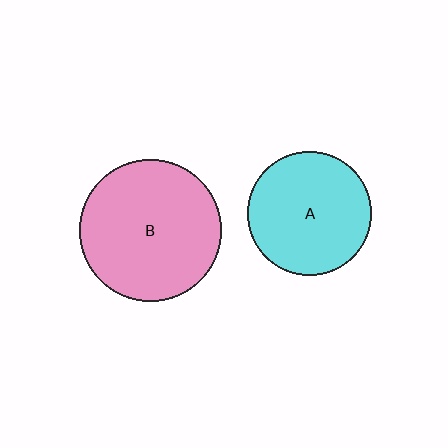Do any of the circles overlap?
No, none of the circles overlap.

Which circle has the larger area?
Circle B (pink).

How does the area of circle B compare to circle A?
Approximately 1.3 times.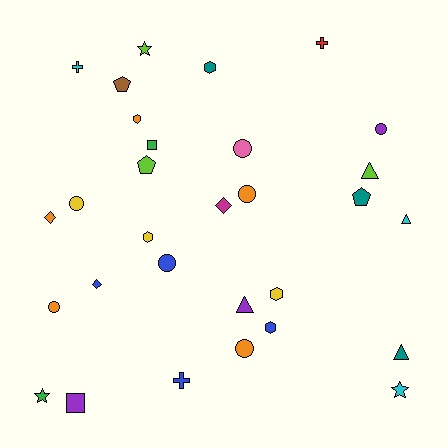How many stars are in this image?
There are 3 stars.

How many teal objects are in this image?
There are 3 teal objects.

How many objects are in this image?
There are 30 objects.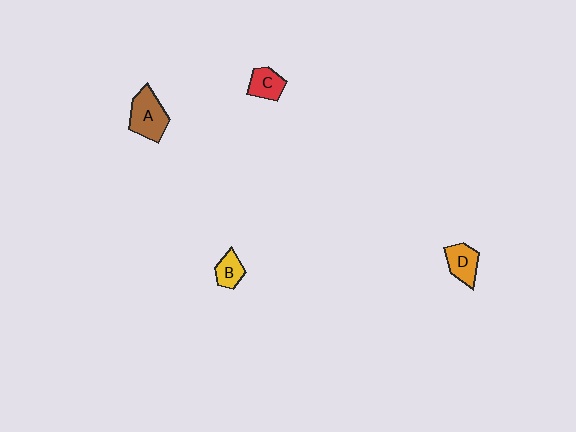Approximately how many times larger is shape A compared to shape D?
Approximately 1.4 times.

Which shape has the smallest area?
Shape B (yellow).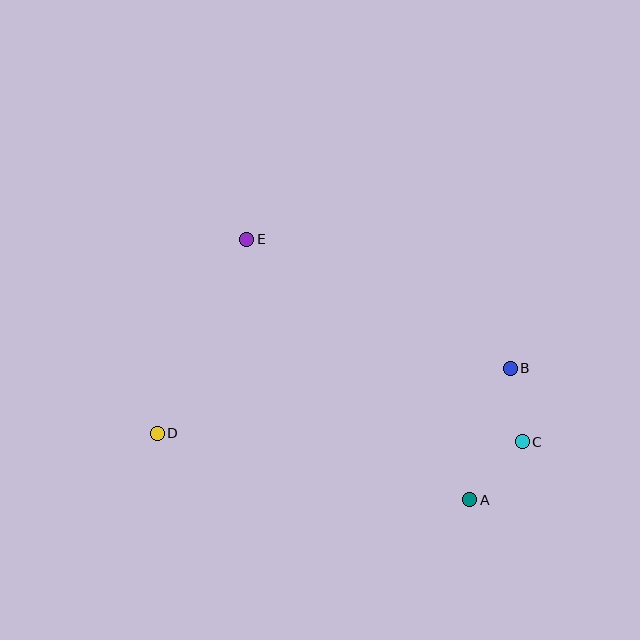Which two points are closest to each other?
Points B and C are closest to each other.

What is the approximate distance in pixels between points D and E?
The distance between D and E is approximately 214 pixels.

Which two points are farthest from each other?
Points C and D are farthest from each other.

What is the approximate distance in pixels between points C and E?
The distance between C and E is approximately 342 pixels.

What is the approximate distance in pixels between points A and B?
The distance between A and B is approximately 137 pixels.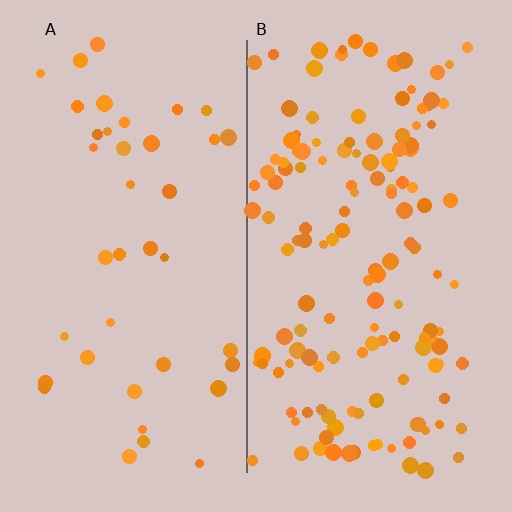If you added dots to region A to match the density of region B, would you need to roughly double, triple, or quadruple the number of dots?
Approximately quadruple.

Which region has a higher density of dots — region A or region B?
B (the right).